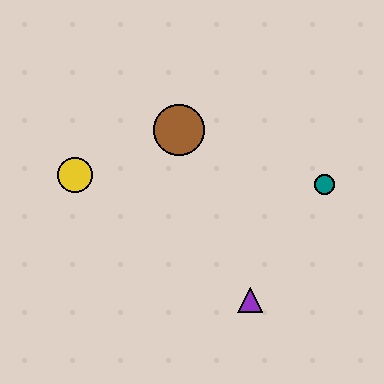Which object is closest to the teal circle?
The purple triangle is closest to the teal circle.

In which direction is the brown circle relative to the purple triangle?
The brown circle is above the purple triangle.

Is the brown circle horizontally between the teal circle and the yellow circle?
Yes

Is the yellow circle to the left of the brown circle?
Yes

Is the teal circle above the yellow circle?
No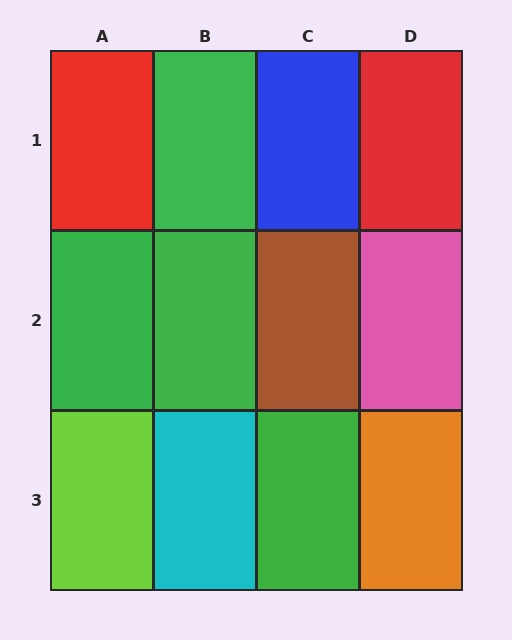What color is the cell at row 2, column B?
Green.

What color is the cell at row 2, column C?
Brown.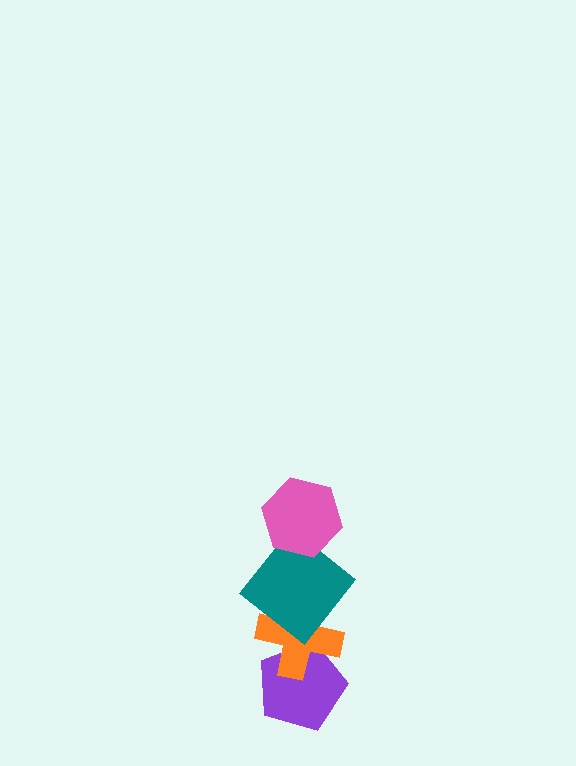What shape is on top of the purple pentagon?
The orange cross is on top of the purple pentagon.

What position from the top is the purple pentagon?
The purple pentagon is 4th from the top.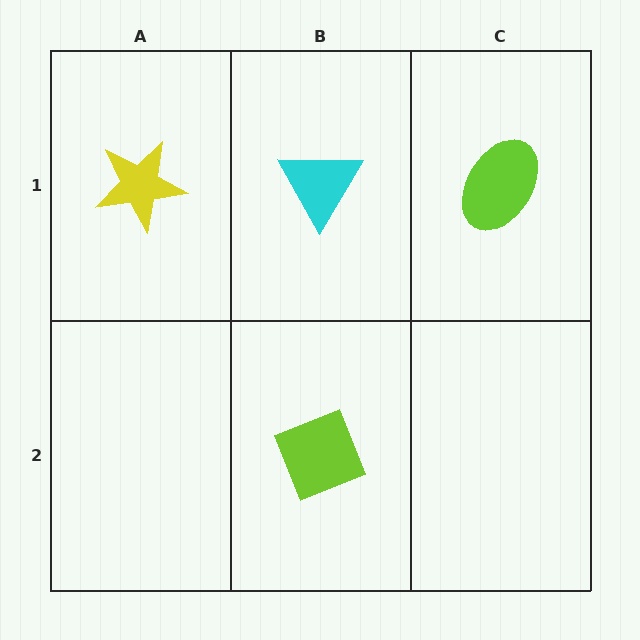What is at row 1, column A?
A yellow star.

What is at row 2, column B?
A lime diamond.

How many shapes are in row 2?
1 shape.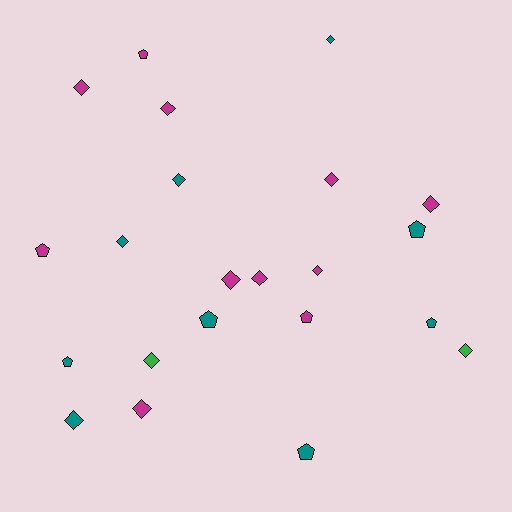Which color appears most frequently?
Magenta, with 11 objects.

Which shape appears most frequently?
Diamond, with 14 objects.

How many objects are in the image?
There are 22 objects.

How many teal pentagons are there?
There are 5 teal pentagons.